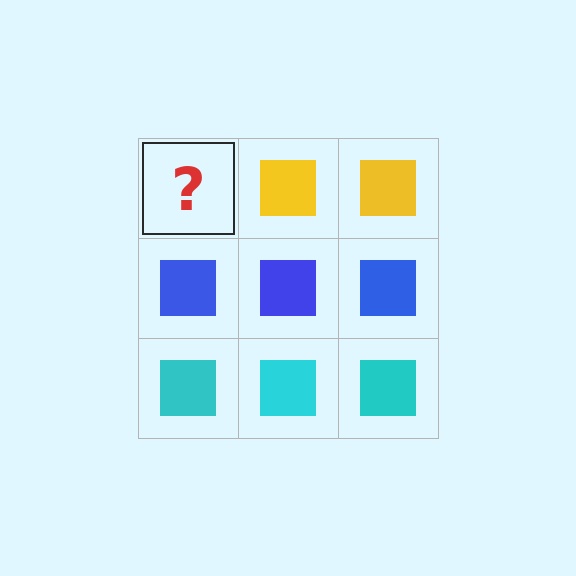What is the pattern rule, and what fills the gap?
The rule is that each row has a consistent color. The gap should be filled with a yellow square.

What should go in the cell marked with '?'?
The missing cell should contain a yellow square.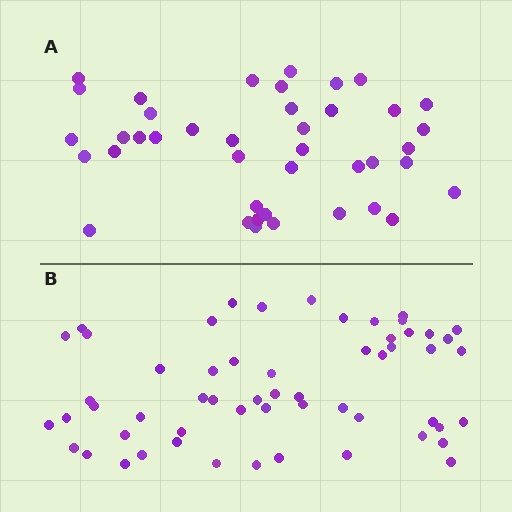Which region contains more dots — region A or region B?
Region B (the bottom region) has more dots.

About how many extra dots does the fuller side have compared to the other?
Region B has approximately 15 more dots than region A.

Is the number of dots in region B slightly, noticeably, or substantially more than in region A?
Region B has noticeably more, but not dramatically so. The ratio is roughly 1.4 to 1.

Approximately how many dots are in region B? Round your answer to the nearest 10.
About 60 dots. (The exact count is 57, which rounds to 60.)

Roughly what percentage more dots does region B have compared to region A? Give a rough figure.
About 40% more.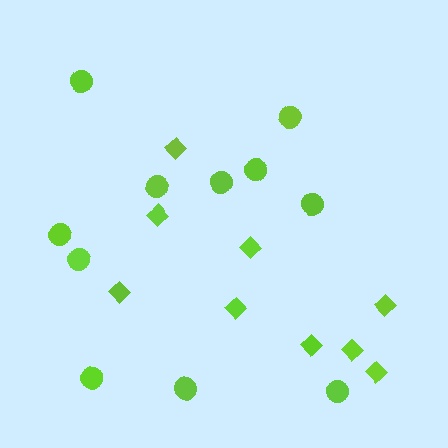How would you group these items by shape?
There are 2 groups: one group of circles (11) and one group of diamonds (9).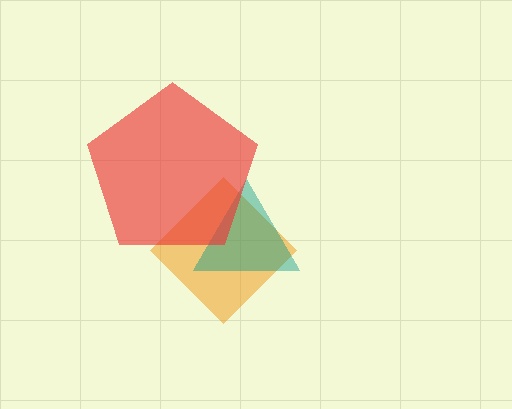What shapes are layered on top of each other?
The layered shapes are: an orange diamond, a teal triangle, a red pentagon.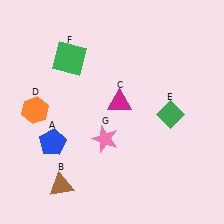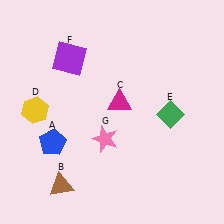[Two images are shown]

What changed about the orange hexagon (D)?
In Image 1, D is orange. In Image 2, it changed to yellow.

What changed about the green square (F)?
In Image 1, F is green. In Image 2, it changed to purple.